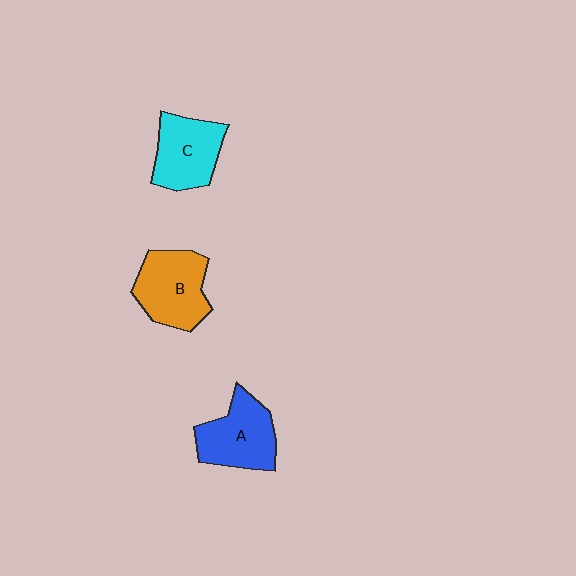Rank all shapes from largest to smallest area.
From largest to smallest: B (orange), A (blue), C (cyan).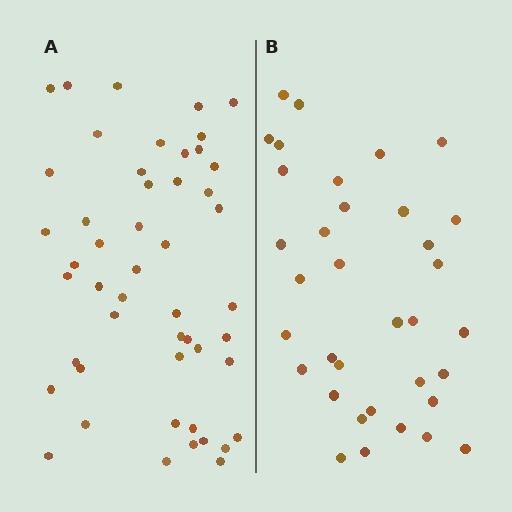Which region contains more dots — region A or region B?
Region A (the left region) has more dots.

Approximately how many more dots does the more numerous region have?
Region A has approximately 15 more dots than region B.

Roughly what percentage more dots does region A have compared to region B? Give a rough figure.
About 40% more.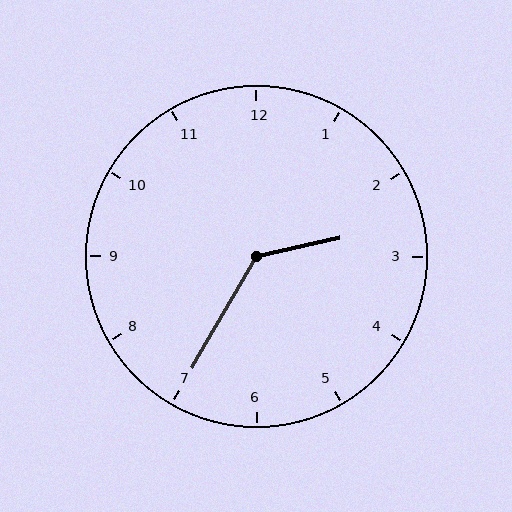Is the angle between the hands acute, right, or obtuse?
It is obtuse.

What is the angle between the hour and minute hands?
Approximately 132 degrees.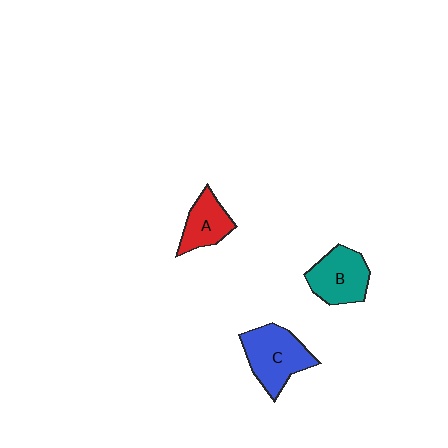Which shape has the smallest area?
Shape A (red).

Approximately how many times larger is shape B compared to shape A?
Approximately 1.3 times.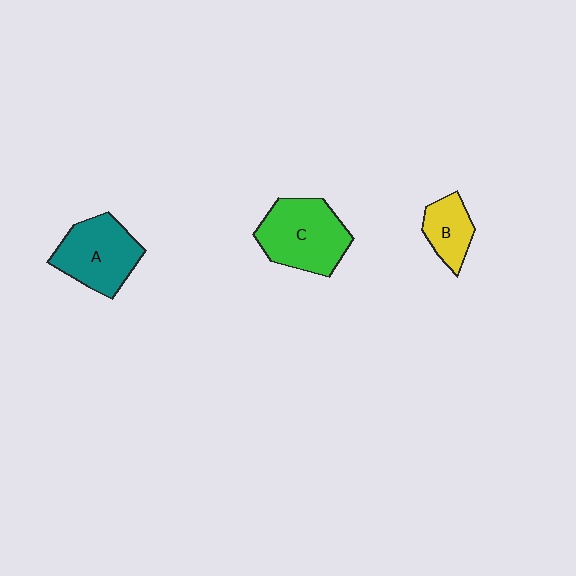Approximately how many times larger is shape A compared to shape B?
Approximately 1.8 times.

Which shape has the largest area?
Shape C (green).